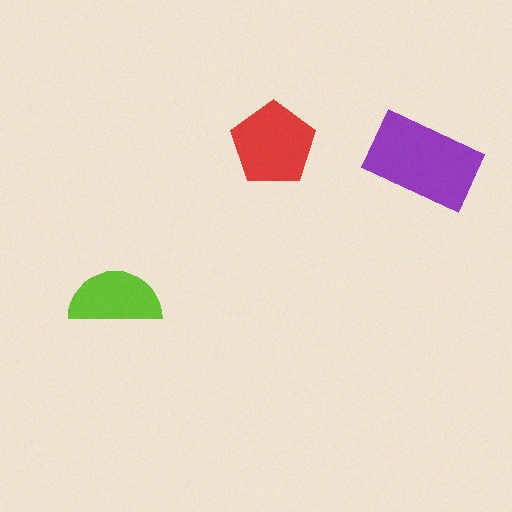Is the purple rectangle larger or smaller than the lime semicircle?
Larger.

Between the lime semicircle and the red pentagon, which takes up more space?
The red pentagon.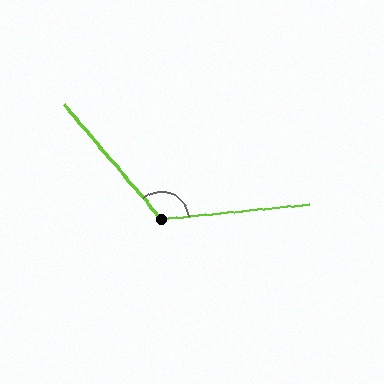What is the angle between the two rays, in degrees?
Approximately 124 degrees.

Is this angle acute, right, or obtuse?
It is obtuse.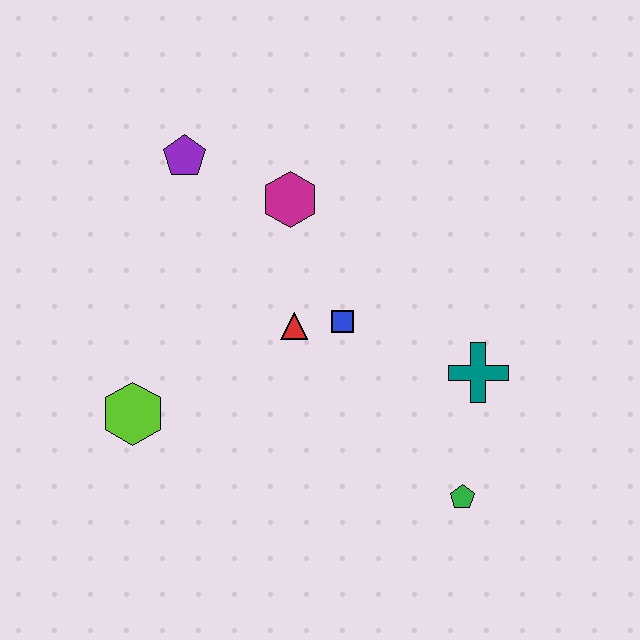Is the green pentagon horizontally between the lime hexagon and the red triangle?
No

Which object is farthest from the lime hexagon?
The teal cross is farthest from the lime hexagon.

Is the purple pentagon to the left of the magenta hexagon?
Yes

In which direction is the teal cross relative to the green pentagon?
The teal cross is above the green pentagon.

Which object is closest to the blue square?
The red triangle is closest to the blue square.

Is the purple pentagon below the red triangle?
No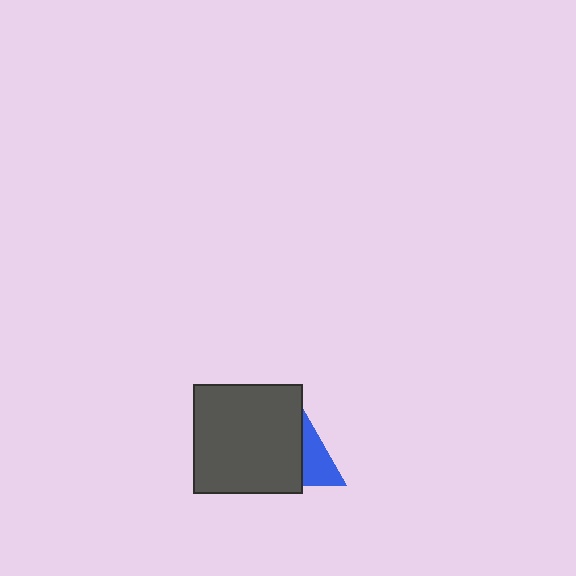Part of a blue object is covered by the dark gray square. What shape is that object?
It is a triangle.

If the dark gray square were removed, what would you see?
You would see the complete blue triangle.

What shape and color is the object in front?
The object in front is a dark gray square.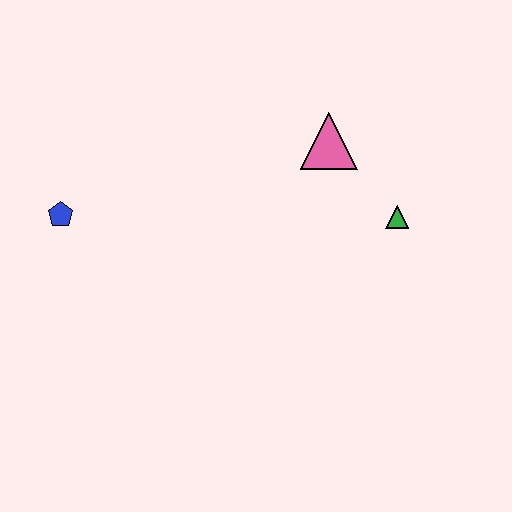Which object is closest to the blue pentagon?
The pink triangle is closest to the blue pentagon.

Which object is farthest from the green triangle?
The blue pentagon is farthest from the green triangle.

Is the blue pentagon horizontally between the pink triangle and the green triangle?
No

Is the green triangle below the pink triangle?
Yes